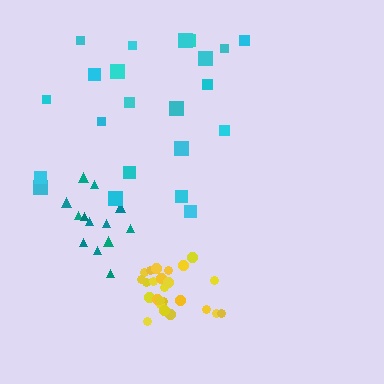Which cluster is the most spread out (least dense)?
Cyan.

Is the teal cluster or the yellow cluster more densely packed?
Yellow.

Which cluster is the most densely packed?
Yellow.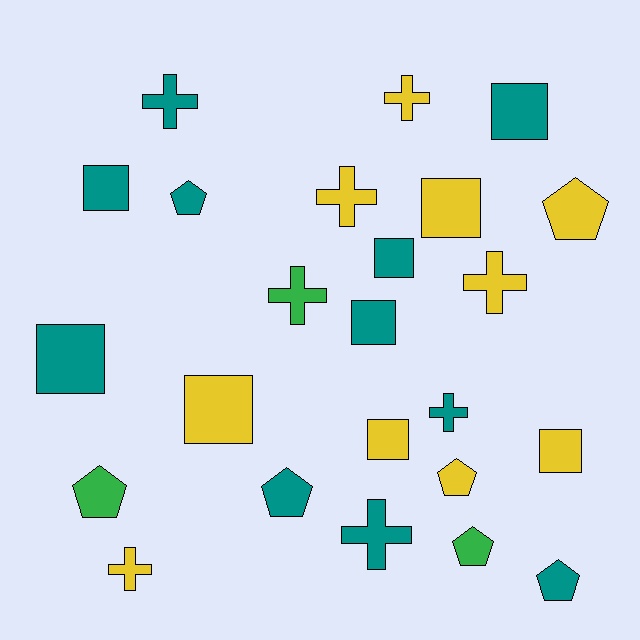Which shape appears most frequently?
Square, with 9 objects.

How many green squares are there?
There are no green squares.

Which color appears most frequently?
Teal, with 11 objects.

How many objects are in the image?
There are 24 objects.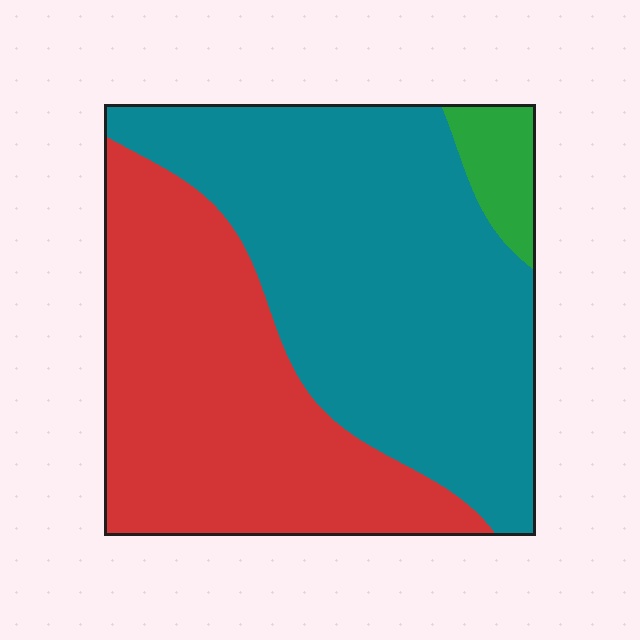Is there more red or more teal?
Teal.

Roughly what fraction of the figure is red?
Red takes up between a quarter and a half of the figure.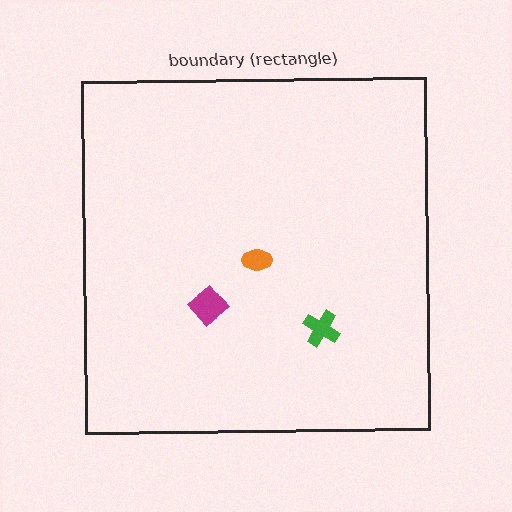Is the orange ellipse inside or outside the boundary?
Inside.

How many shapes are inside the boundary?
3 inside, 0 outside.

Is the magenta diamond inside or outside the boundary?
Inside.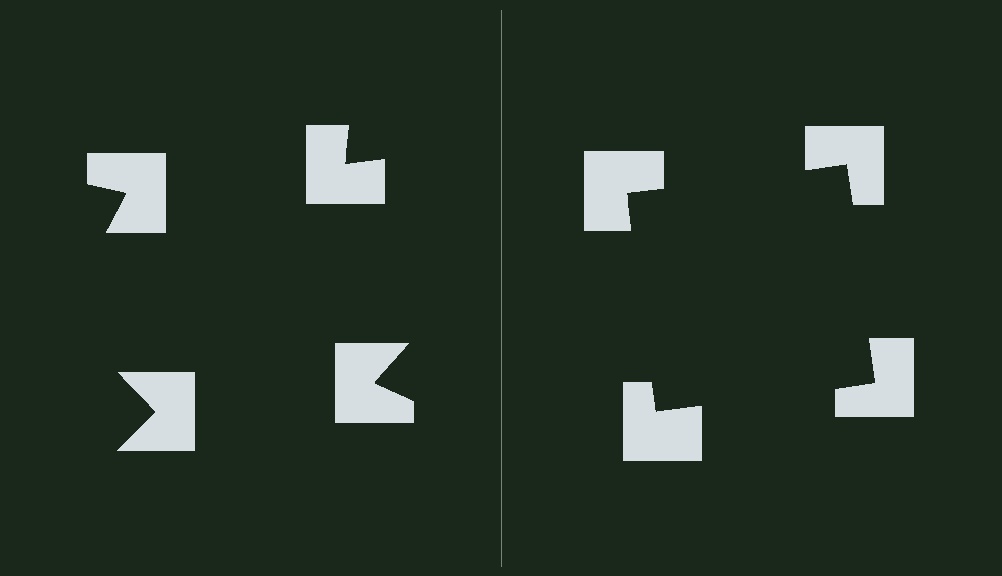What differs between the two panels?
The notched squares are positioned identically on both sides; only the wedge orientations differ. On the right they align to a square; on the left they are misaligned.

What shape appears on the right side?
An illusory square.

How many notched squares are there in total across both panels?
8 — 4 on each side.